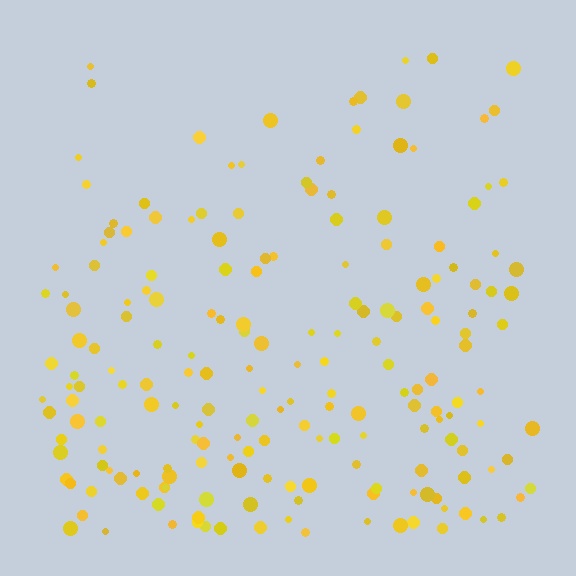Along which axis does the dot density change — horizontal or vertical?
Vertical.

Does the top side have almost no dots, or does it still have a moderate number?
Still a moderate number, just noticeably fewer than the bottom.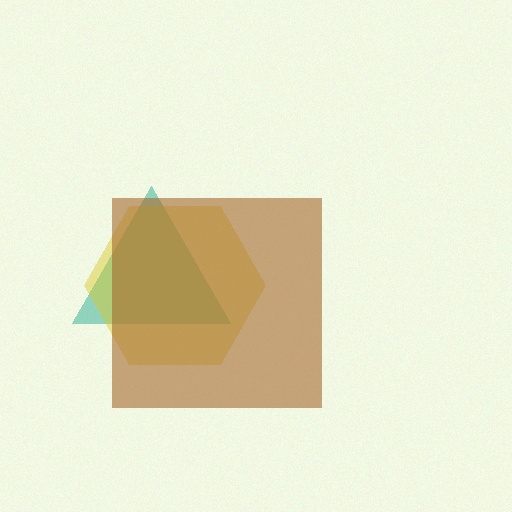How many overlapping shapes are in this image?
There are 3 overlapping shapes in the image.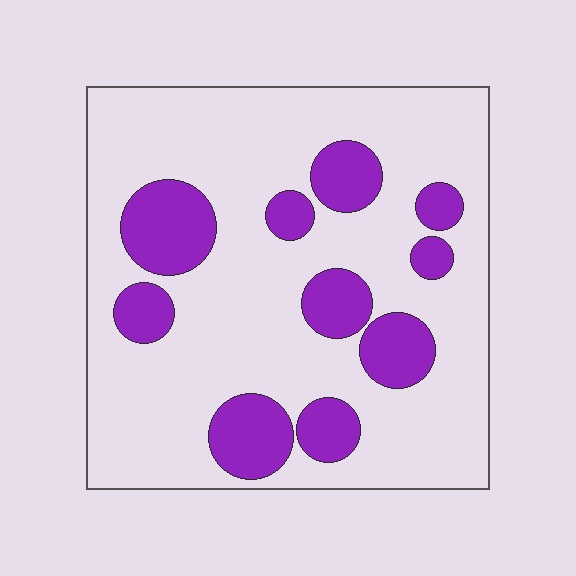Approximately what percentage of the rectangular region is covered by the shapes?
Approximately 25%.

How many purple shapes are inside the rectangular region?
10.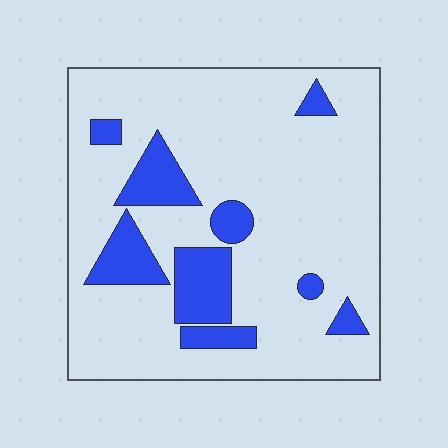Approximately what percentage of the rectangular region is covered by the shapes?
Approximately 20%.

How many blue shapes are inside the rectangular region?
9.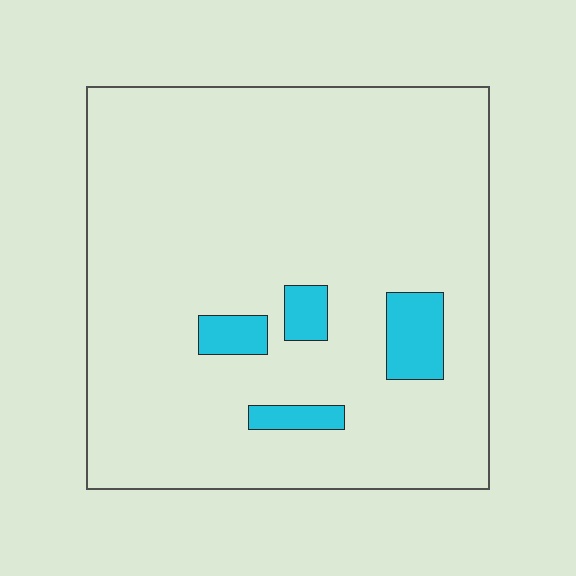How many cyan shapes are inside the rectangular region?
4.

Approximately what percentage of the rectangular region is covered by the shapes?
Approximately 10%.